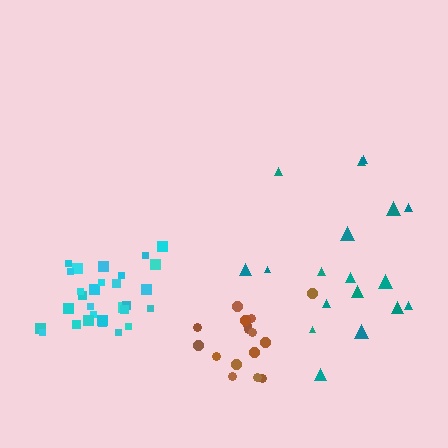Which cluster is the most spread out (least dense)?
Teal.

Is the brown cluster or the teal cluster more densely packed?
Brown.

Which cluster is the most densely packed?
Brown.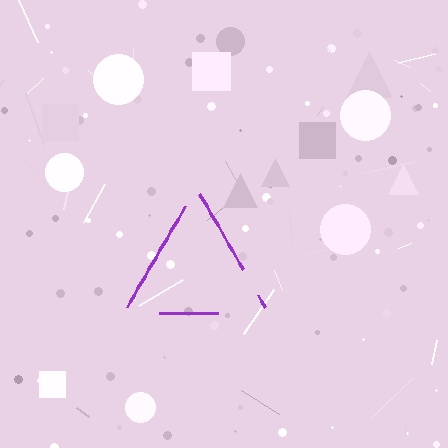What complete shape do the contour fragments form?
The contour fragments form a triangle.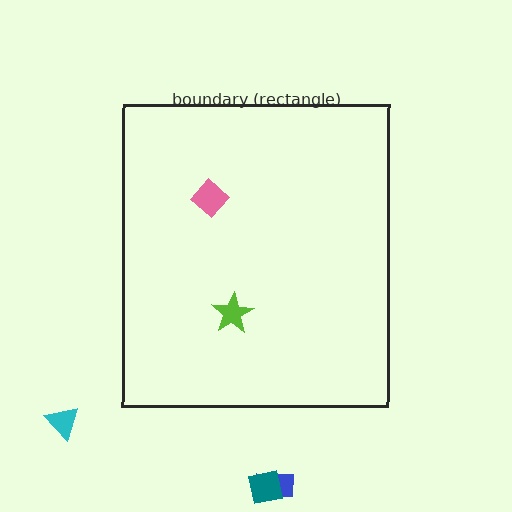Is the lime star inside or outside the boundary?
Inside.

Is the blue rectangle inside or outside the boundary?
Outside.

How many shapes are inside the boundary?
2 inside, 3 outside.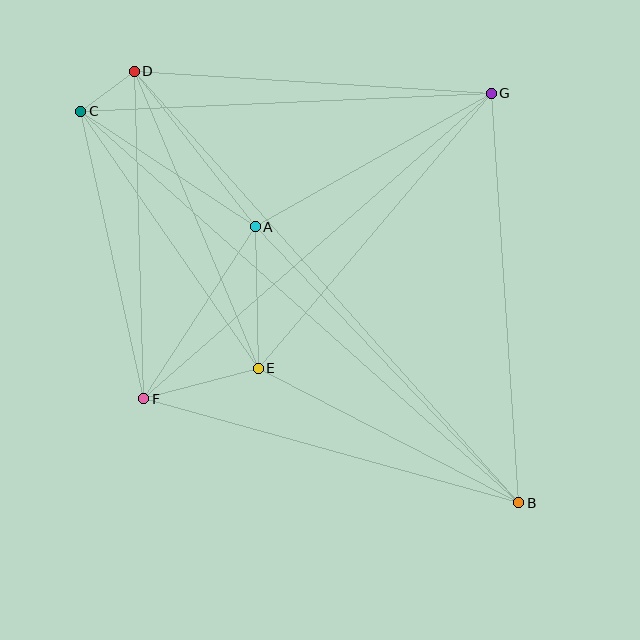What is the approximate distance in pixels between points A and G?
The distance between A and G is approximately 271 pixels.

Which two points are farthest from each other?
Points B and C are farthest from each other.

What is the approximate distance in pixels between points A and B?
The distance between A and B is approximately 381 pixels.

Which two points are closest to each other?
Points C and D are closest to each other.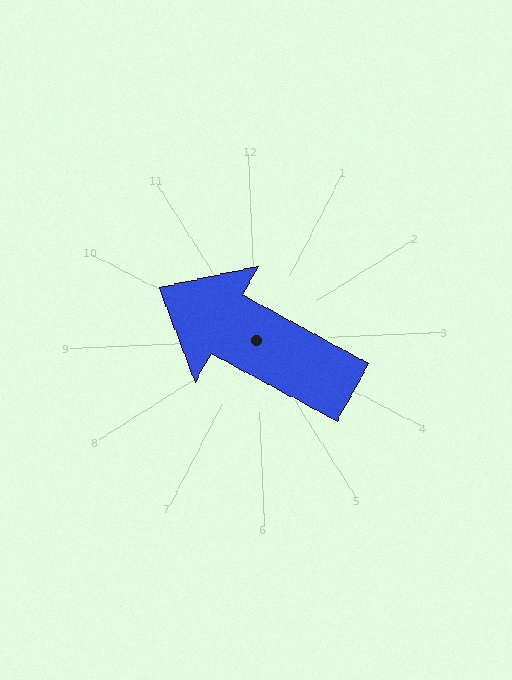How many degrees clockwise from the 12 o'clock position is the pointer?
Approximately 301 degrees.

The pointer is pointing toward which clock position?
Roughly 10 o'clock.